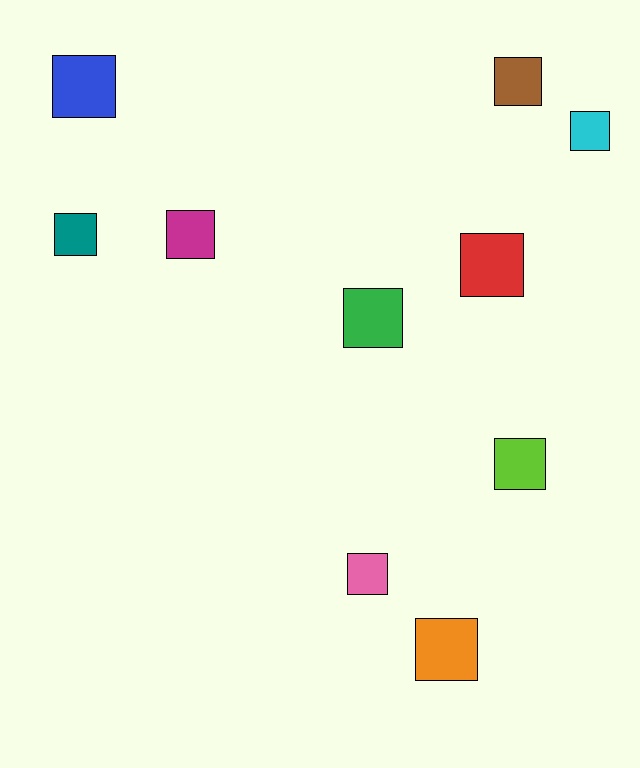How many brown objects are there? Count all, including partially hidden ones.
There is 1 brown object.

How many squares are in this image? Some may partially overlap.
There are 10 squares.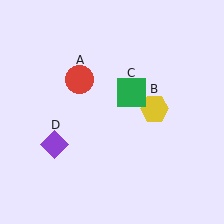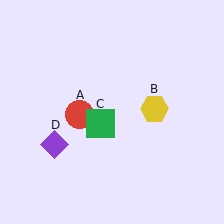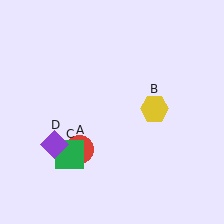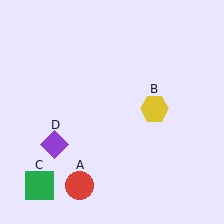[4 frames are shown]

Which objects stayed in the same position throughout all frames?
Yellow hexagon (object B) and purple diamond (object D) remained stationary.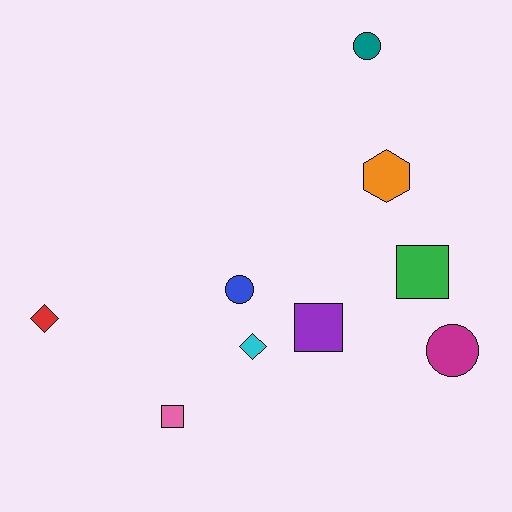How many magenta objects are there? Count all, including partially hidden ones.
There is 1 magenta object.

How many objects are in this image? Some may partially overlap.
There are 9 objects.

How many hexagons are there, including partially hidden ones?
There is 1 hexagon.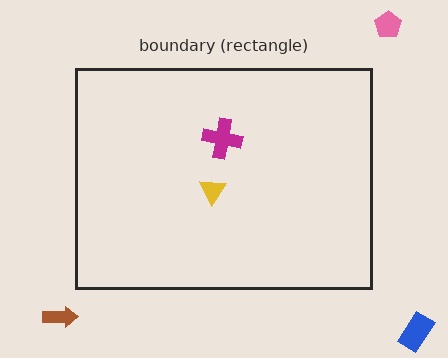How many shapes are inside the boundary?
2 inside, 3 outside.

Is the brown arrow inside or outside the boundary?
Outside.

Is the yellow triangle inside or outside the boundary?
Inside.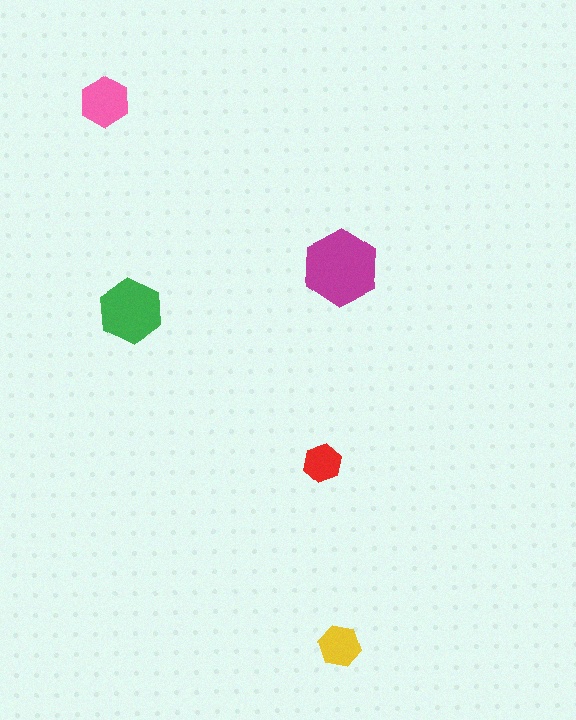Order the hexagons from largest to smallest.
the magenta one, the green one, the pink one, the yellow one, the red one.